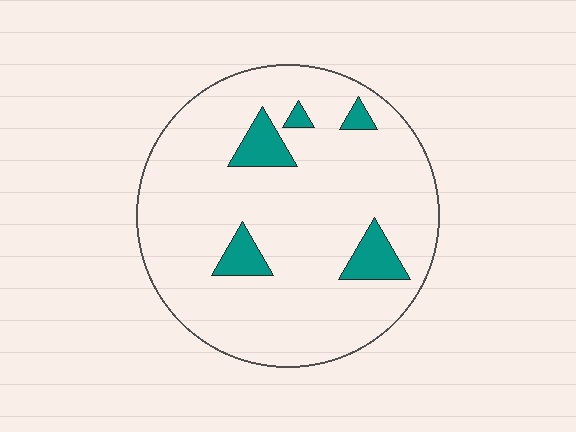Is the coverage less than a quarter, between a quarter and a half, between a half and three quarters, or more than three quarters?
Less than a quarter.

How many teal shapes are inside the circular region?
5.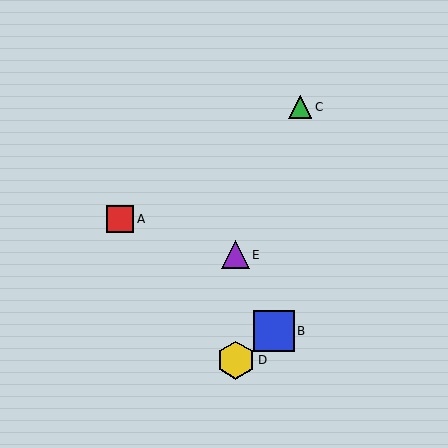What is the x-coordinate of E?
Object E is at x≈236.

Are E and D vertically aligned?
Yes, both are at x≈236.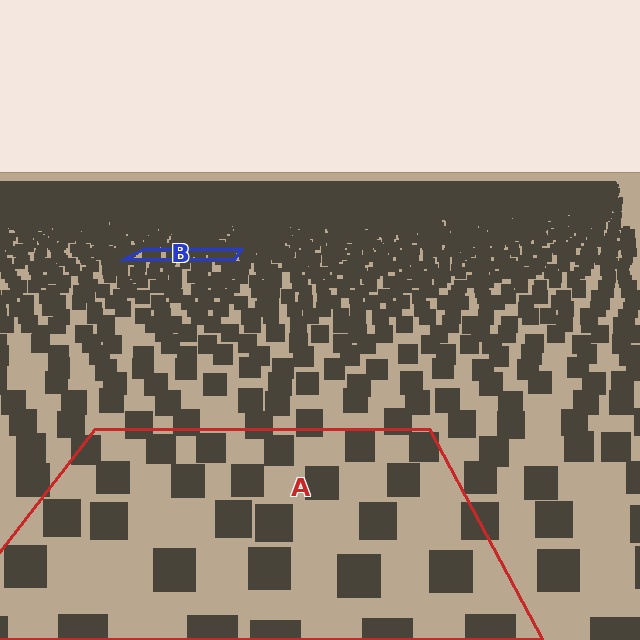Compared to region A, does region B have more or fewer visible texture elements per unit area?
Region B has more texture elements per unit area — they are packed more densely because it is farther away.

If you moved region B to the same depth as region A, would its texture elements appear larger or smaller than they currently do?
They would appear larger. At a closer depth, the same texture elements are projected at a bigger on-screen size.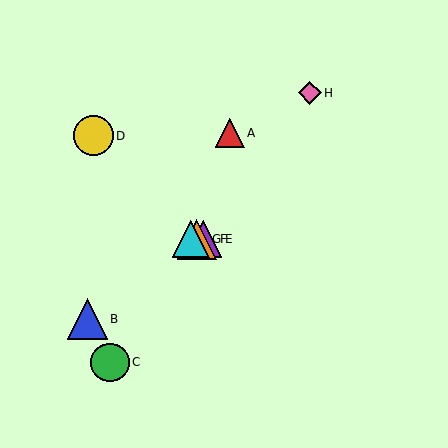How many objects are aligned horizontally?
3 objects (E, F, G) are aligned horizontally.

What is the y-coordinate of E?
Object E is at y≈239.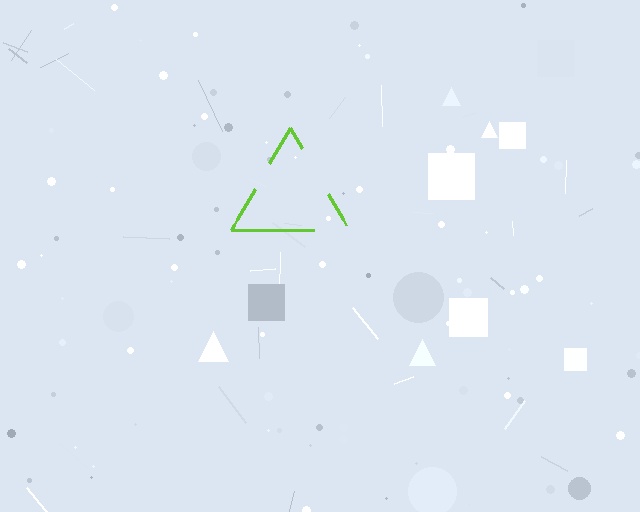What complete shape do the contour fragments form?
The contour fragments form a triangle.